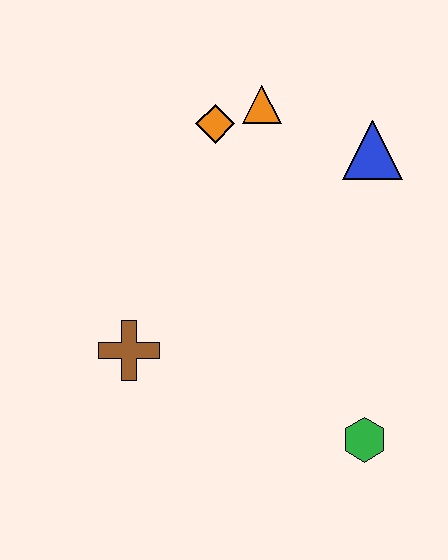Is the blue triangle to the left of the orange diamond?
No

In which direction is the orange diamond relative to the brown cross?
The orange diamond is above the brown cross.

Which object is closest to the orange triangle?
The orange diamond is closest to the orange triangle.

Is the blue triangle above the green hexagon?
Yes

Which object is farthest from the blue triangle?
The brown cross is farthest from the blue triangle.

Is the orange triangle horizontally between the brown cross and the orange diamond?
No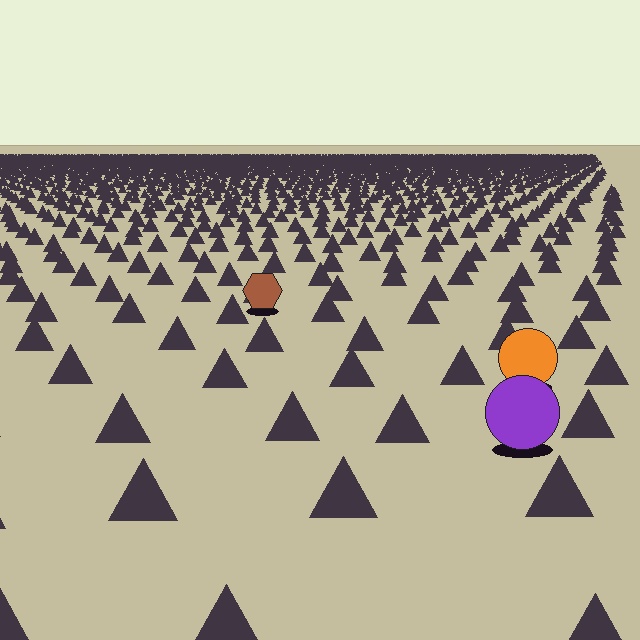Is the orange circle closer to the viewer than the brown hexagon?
Yes. The orange circle is closer — you can tell from the texture gradient: the ground texture is coarser near it.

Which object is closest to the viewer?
The purple circle is closest. The texture marks near it are larger and more spread out.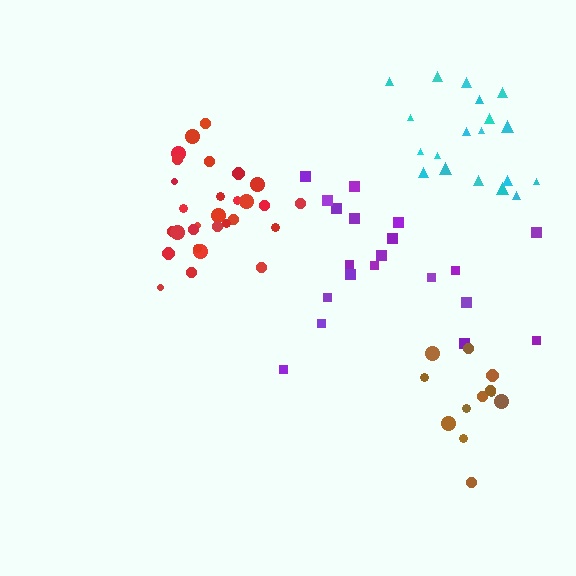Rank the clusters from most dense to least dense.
red, cyan, brown, purple.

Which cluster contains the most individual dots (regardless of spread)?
Red (29).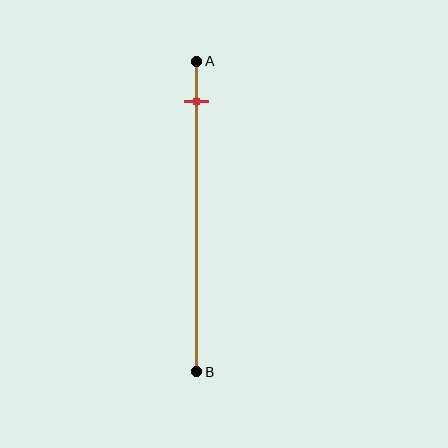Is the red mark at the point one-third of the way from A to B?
No, the mark is at about 15% from A, not at the 33% one-third point.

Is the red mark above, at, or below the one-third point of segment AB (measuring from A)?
The red mark is above the one-third point of segment AB.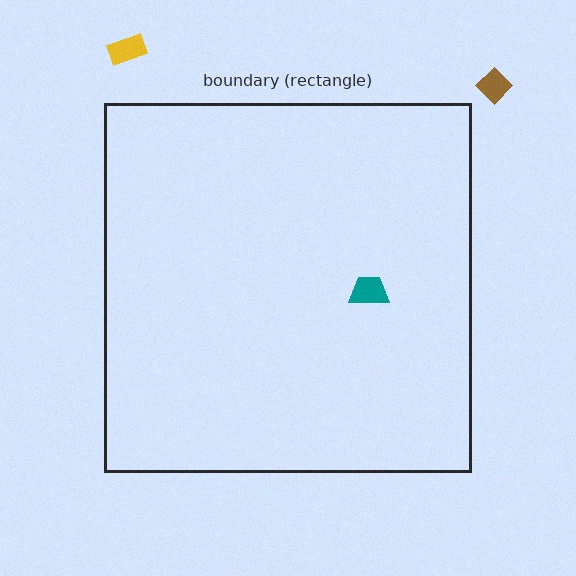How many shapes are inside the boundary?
1 inside, 2 outside.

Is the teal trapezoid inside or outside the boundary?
Inside.